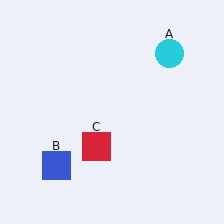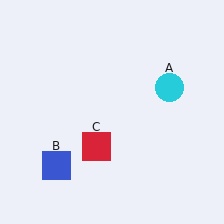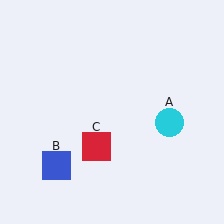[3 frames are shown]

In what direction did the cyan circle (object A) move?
The cyan circle (object A) moved down.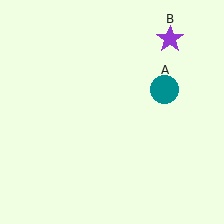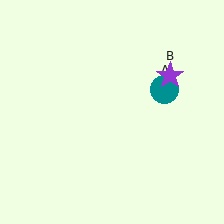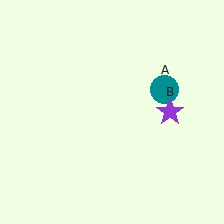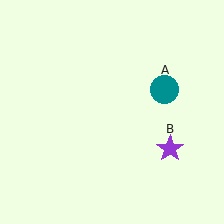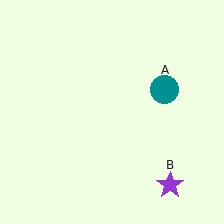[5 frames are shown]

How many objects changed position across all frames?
1 object changed position: purple star (object B).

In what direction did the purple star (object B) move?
The purple star (object B) moved down.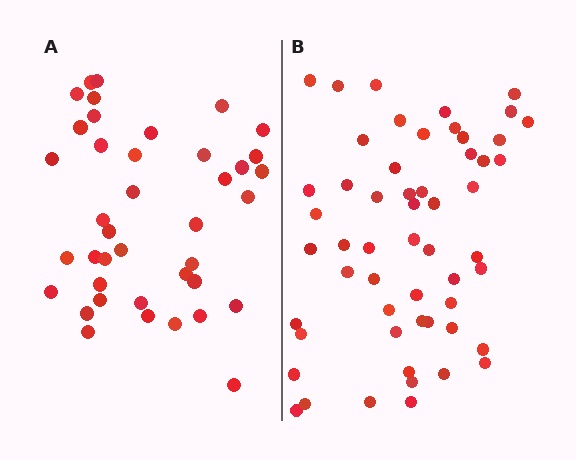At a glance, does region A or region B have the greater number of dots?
Region B (the right region) has more dots.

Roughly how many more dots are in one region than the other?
Region B has approximately 15 more dots than region A.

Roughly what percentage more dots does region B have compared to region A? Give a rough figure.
About 40% more.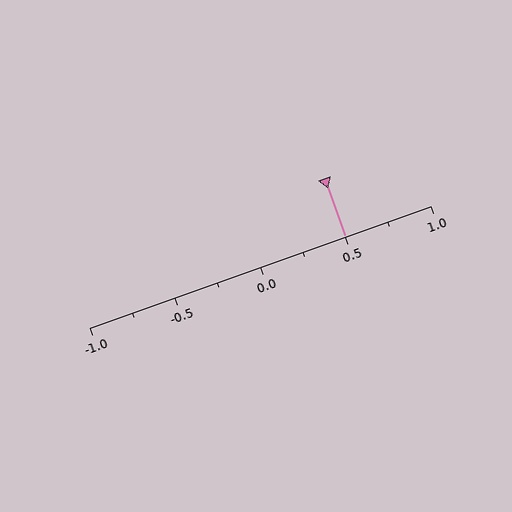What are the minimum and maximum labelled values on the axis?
The axis runs from -1.0 to 1.0.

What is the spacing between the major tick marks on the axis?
The major ticks are spaced 0.5 apart.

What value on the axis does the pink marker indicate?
The marker indicates approximately 0.5.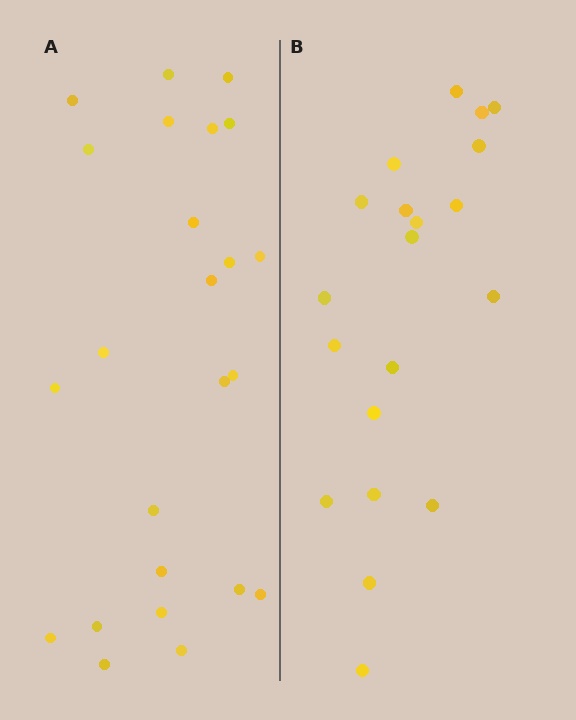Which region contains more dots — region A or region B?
Region A (the left region) has more dots.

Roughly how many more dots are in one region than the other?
Region A has about 4 more dots than region B.